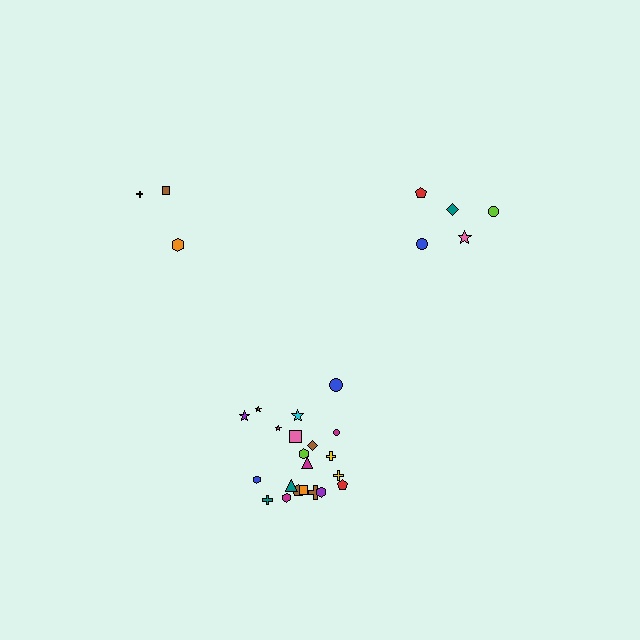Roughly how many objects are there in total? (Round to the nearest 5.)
Roughly 30 objects in total.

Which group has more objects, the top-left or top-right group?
The top-right group.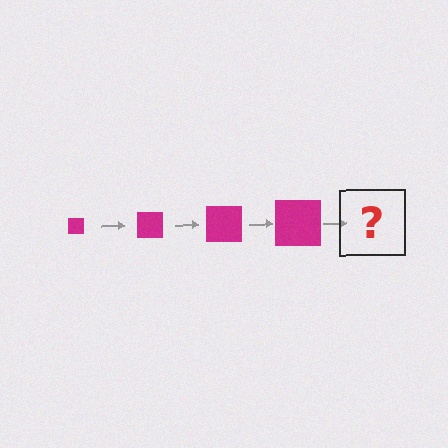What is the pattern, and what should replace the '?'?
The pattern is that the square gets progressively larger each step. The '?' should be a magenta square, larger than the previous one.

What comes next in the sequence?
The next element should be a magenta square, larger than the previous one.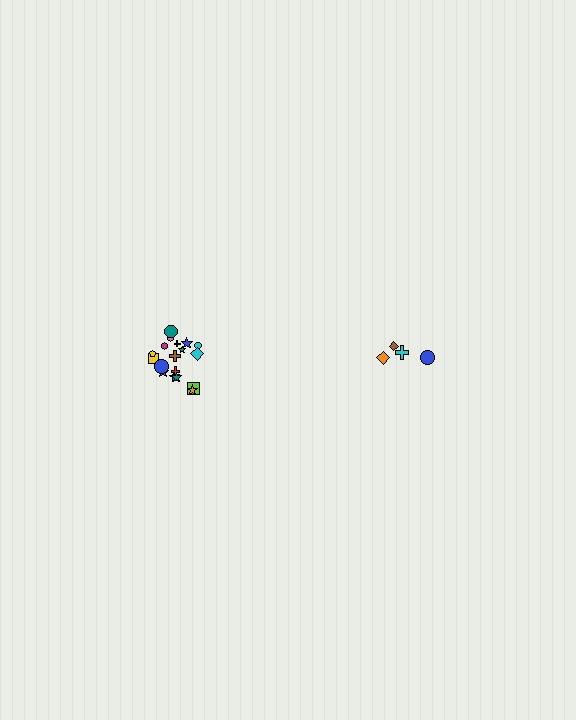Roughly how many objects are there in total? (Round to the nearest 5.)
Roughly 20 objects in total.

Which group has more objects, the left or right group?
The left group.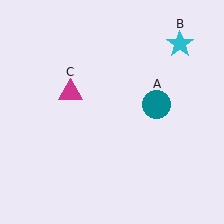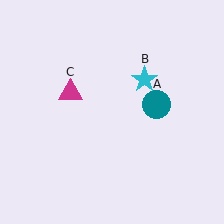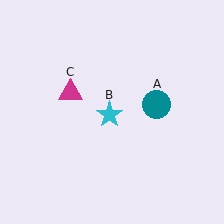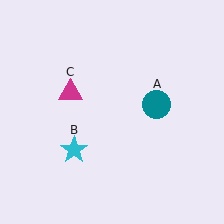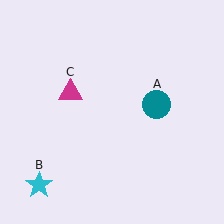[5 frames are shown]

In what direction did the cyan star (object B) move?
The cyan star (object B) moved down and to the left.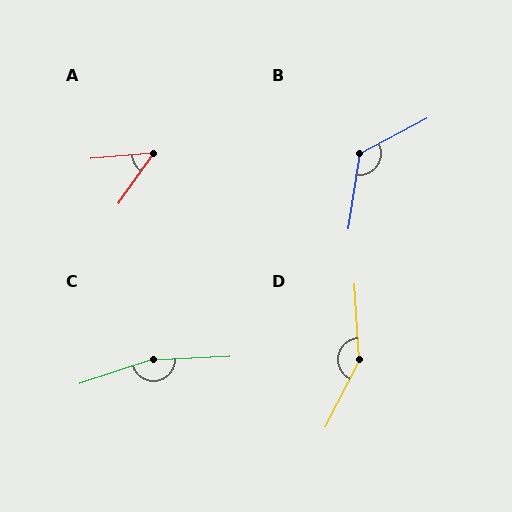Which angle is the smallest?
A, at approximately 50 degrees.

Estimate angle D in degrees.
Approximately 149 degrees.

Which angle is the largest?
C, at approximately 164 degrees.